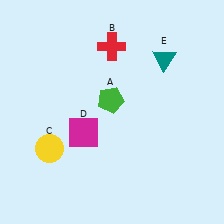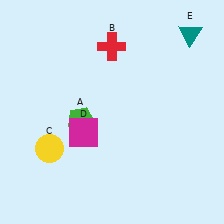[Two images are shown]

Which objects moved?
The objects that moved are: the green pentagon (A), the teal triangle (E).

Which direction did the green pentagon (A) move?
The green pentagon (A) moved left.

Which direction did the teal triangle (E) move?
The teal triangle (E) moved right.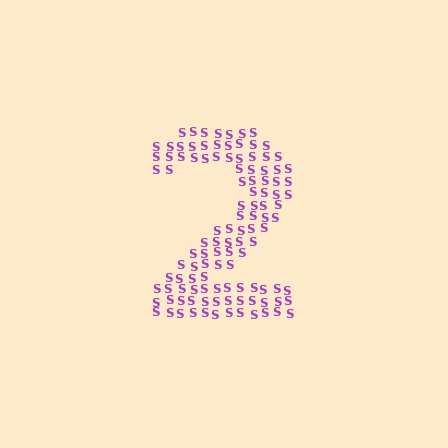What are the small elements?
The small elements are letter S's.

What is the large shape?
The large shape is the digit 2.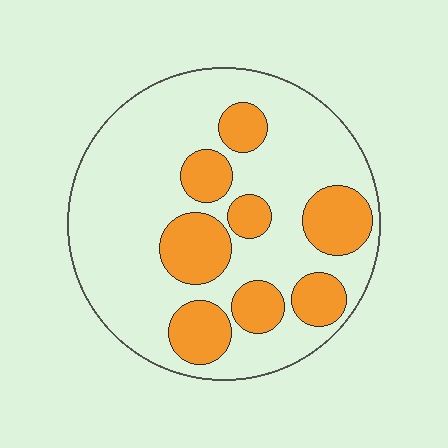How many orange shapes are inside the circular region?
8.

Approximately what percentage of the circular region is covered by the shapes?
Approximately 30%.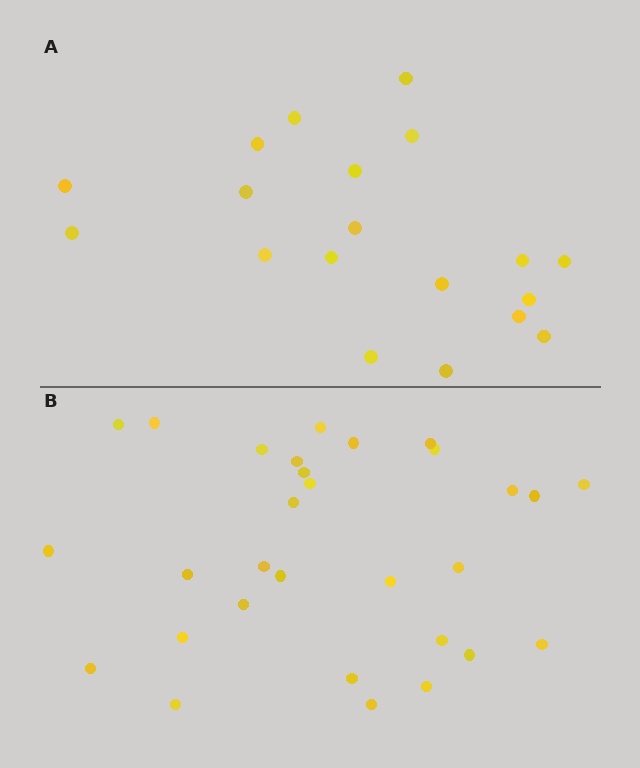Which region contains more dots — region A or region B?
Region B (the bottom region) has more dots.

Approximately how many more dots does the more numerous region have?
Region B has roughly 12 or so more dots than region A.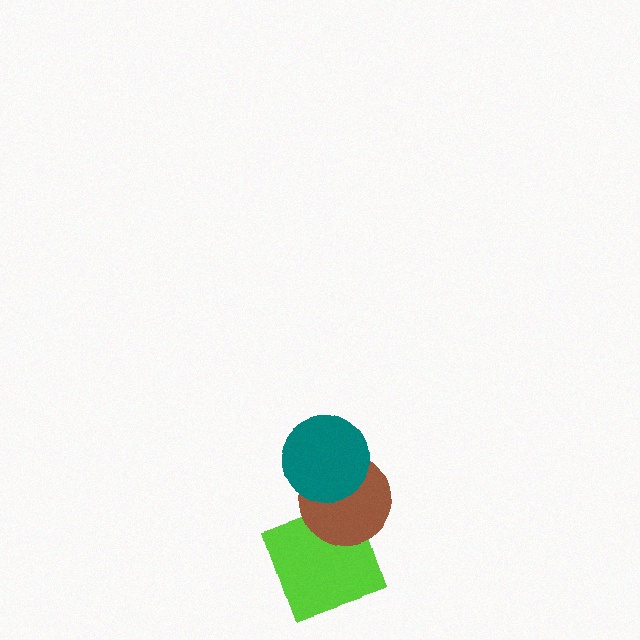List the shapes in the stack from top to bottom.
From top to bottom: the teal circle, the brown circle, the lime square.